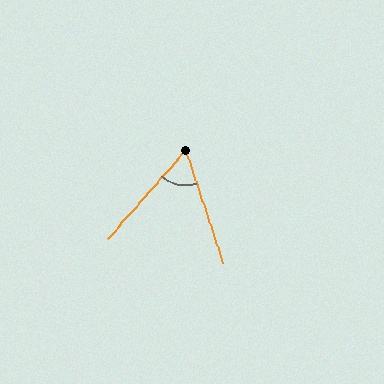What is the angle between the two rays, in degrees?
Approximately 60 degrees.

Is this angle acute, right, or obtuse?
It is acute.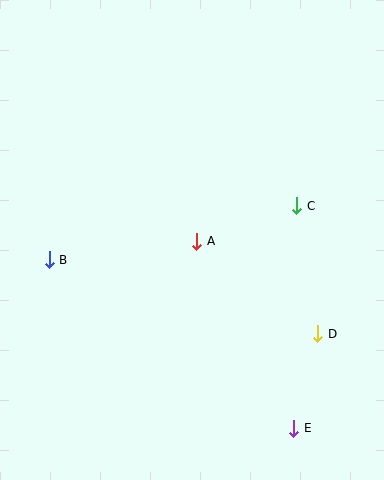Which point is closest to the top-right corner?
Point C is closest to the top-right corner.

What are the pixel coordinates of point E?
Point E is at (294, 428).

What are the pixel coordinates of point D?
Point D is at (318, 334).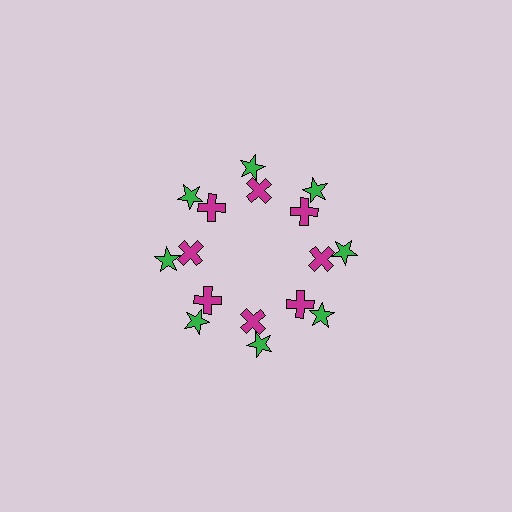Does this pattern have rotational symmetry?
Yes, this pattern has 8-fold rotational symmetry. It looks the same after rotating 45 degrees around the center.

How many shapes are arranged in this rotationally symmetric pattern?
There are 16 shapes, arranged in 8 groups of 2.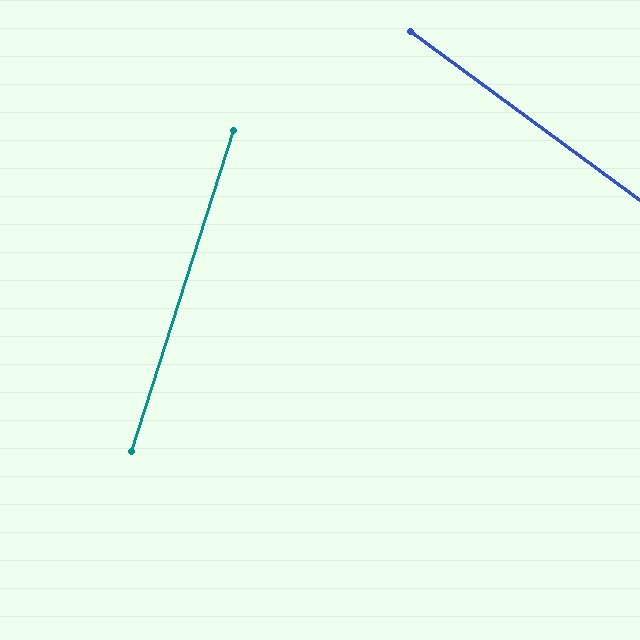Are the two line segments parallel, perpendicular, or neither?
Neither parallel nor perpendicular — they differ by about 71°.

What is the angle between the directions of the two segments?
Approximately 71 degrees.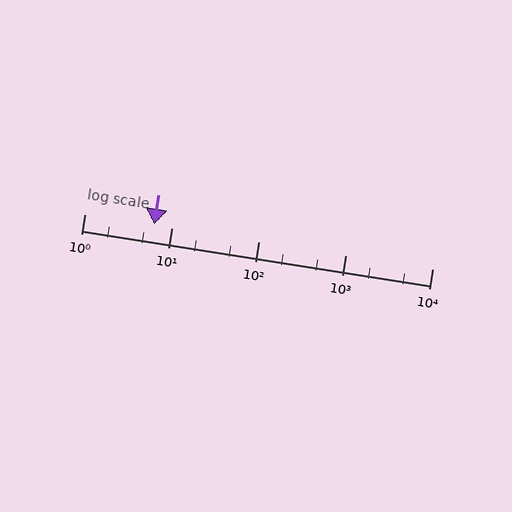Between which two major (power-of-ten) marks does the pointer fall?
The pointer is between 1 and 10.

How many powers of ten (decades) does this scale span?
The scale spans 4 decades, from 1 to 10000.